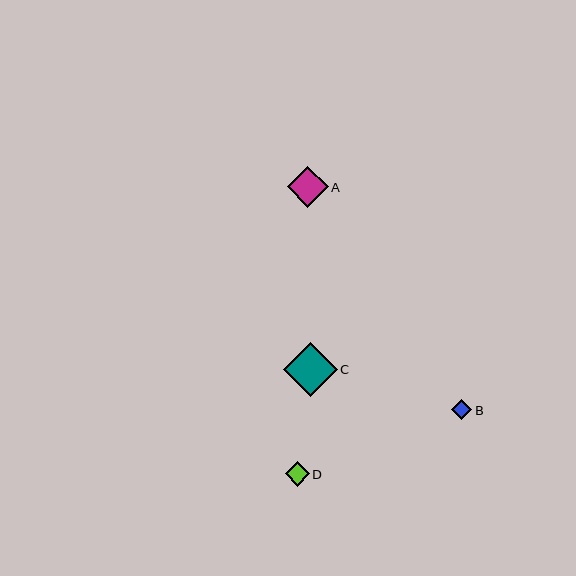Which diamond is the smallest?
Diamond B is the smallest with a size of approximately 21 pixels.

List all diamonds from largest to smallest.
From largest to smallest: C, A, D, B.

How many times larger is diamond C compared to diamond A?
Diamond C is approximately 1.3 times the size of diamond A.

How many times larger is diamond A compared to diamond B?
Diamond A is approximately 2.0 times the size of diamond B.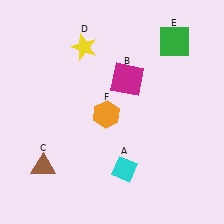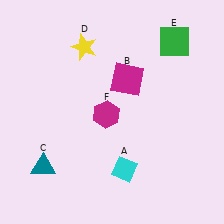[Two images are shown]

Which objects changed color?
C changed from brown to teal. F changed from orange to magenta.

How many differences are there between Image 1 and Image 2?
There are 2 differences between the two images.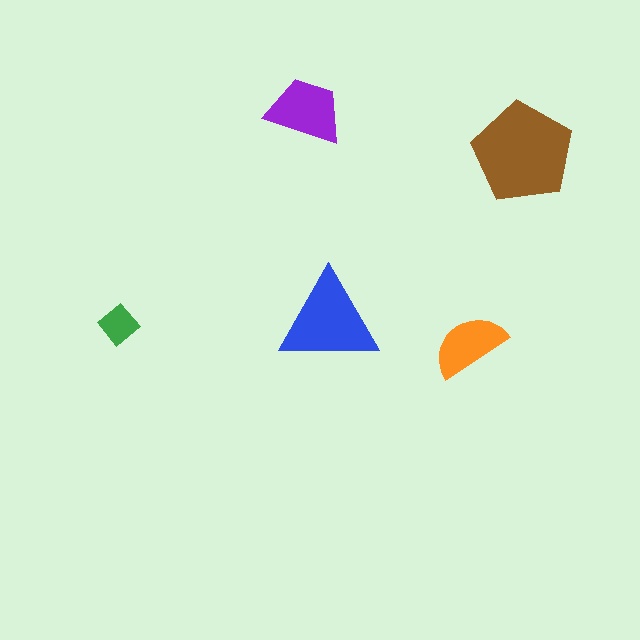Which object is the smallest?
The green diamond.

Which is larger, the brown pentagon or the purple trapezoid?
The brown pentagon.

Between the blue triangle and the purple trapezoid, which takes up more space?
The blue triangle.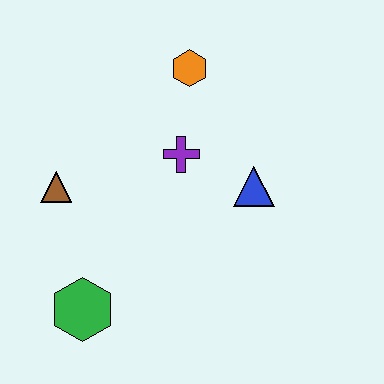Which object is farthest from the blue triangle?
The green hexagon is farthest from the blue triangle.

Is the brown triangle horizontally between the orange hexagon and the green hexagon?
No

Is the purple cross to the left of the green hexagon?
No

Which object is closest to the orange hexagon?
The purple cross is closest to the orange hexagon.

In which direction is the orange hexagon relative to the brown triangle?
The orange hexagon is to the right of the brown triangle.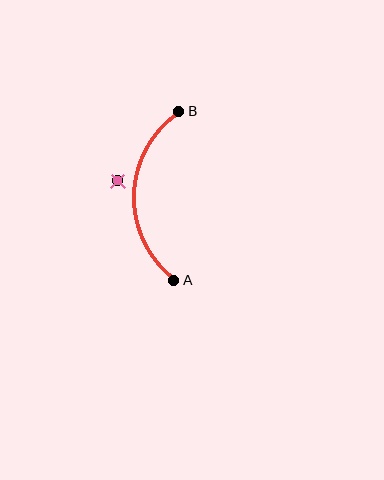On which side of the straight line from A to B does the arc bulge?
The arc bulges to the left of the straight line connecting A and B.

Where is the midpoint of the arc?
The arc midpoint is the point on the curve farthest from the straight line joining A and B. It sits to the left of that line.